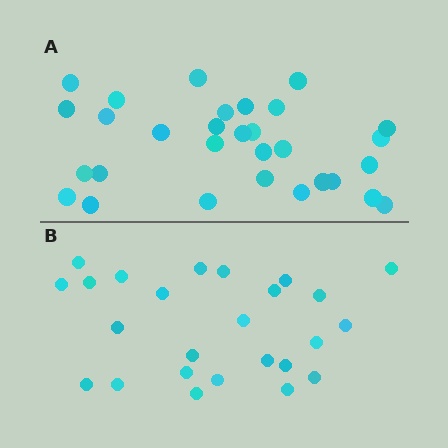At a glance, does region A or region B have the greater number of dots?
Region A (the top region) has more dots.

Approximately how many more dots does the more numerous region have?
Region A has about 5 more dots than region B.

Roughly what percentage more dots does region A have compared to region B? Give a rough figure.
About 20% more.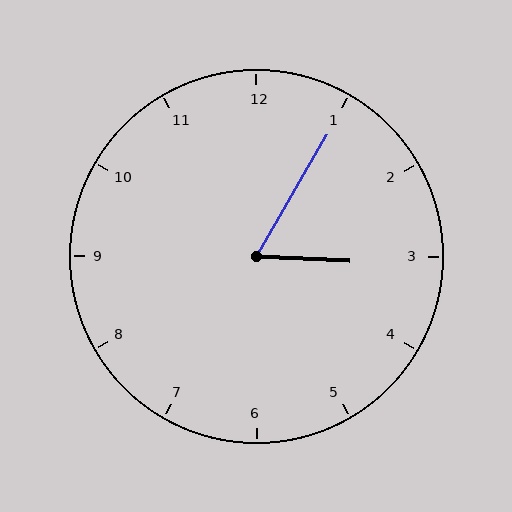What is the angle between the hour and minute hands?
Approximately 62 degrees.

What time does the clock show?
3:05.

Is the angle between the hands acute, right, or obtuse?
It is acute.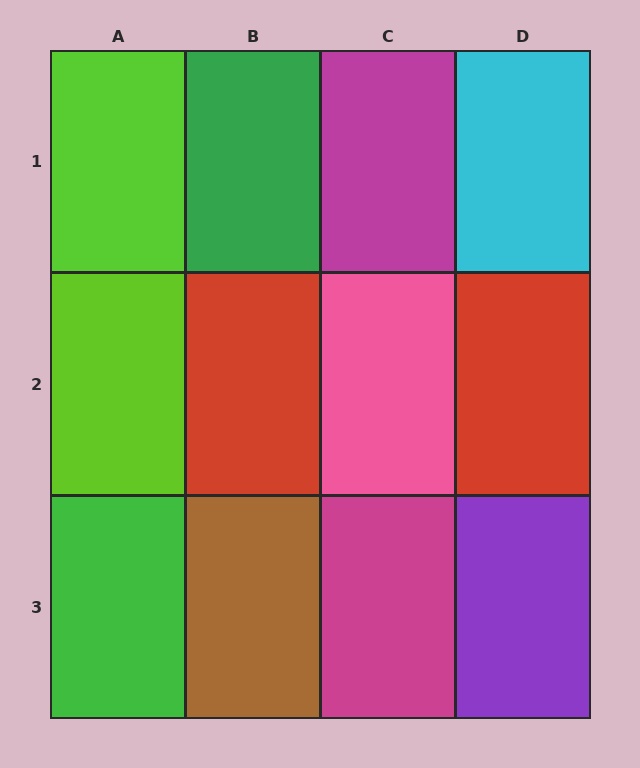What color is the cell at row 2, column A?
Lime.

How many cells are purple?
1 cell is purple.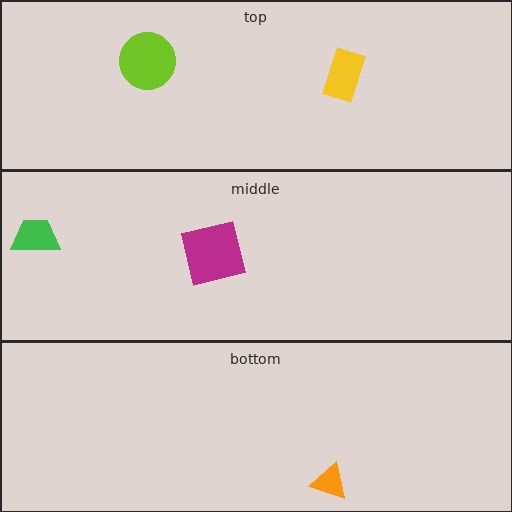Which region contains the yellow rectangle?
The top region.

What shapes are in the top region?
The yellow rectangle, the lime circle.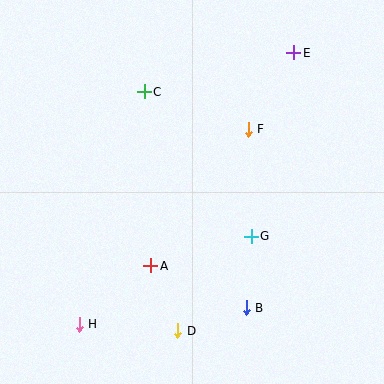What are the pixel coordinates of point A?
Point A is at (151, 266).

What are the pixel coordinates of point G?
Point G is at (251, 236).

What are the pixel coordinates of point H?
Point H is at (79, 324).